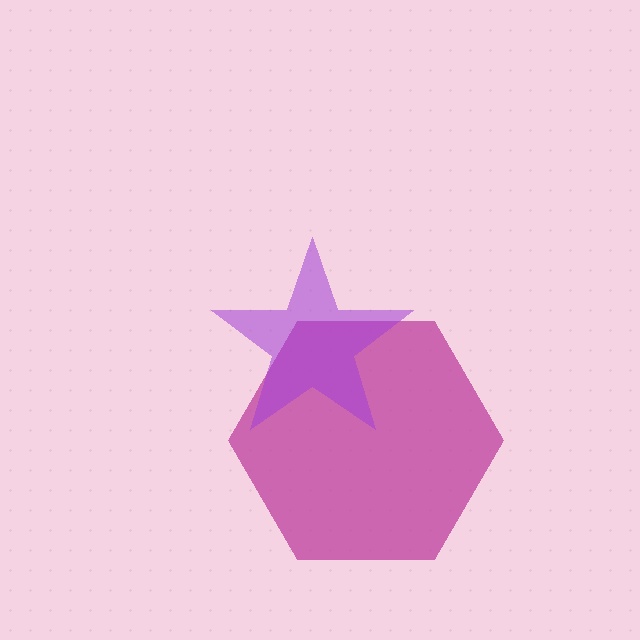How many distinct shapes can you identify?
There are 2 distinct shapes: a magenta hexagon, a purple star.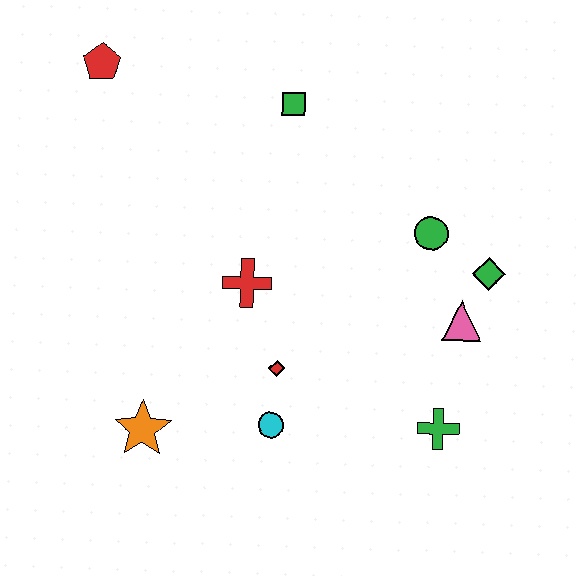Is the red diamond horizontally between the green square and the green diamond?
No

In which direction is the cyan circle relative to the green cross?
The cyan circle is to the left of the green cross.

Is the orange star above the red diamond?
No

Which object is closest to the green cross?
The pink triangle is closest to the green cross.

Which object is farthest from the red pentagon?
The green cross is farthest from the red pentagon.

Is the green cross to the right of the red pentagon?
Yes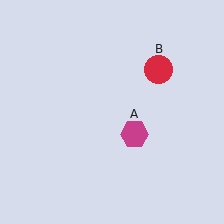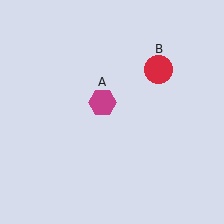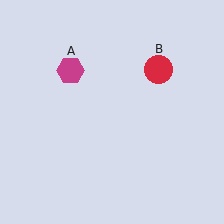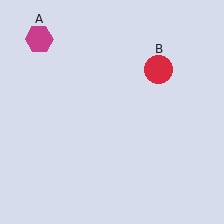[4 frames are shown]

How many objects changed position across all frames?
1 object changed position: magenta hexagon (object A).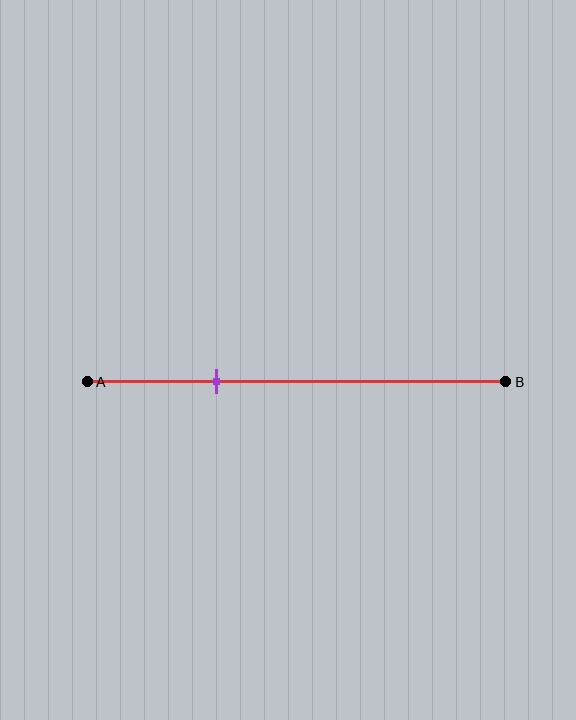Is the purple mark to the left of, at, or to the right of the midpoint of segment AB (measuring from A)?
The purple mark is to the left of the midpoint of segment AB.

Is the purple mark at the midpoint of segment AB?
No, the mark is at about 30% from A, not at the 50% midpoint.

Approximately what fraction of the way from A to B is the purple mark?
The purple mark is approximately 30% of the way from A to B.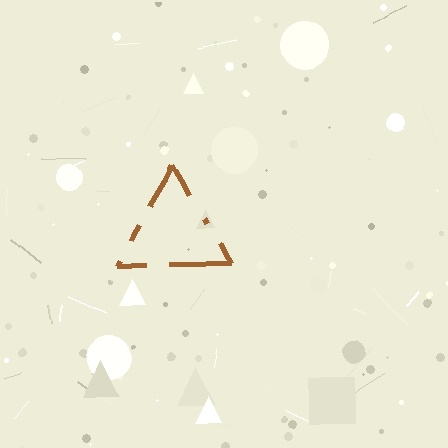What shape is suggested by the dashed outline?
The dashed outline suggests a triangle.